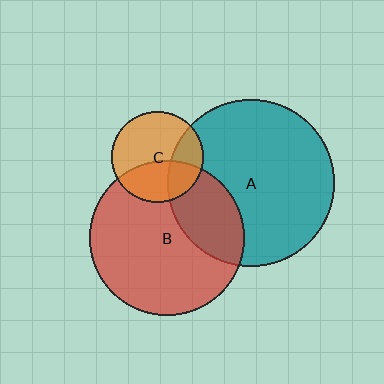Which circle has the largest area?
Circle A (teal).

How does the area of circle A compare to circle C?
Approximately 3.3 times.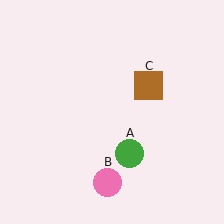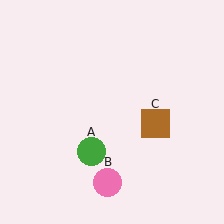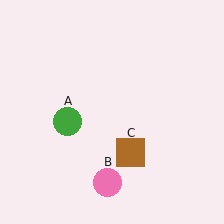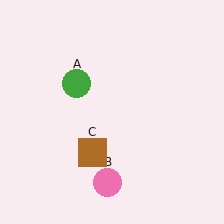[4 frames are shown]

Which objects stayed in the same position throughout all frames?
Pink circle (object B) remained stationary.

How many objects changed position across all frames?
2 objects changed position: green circle (object A), brown square (object C).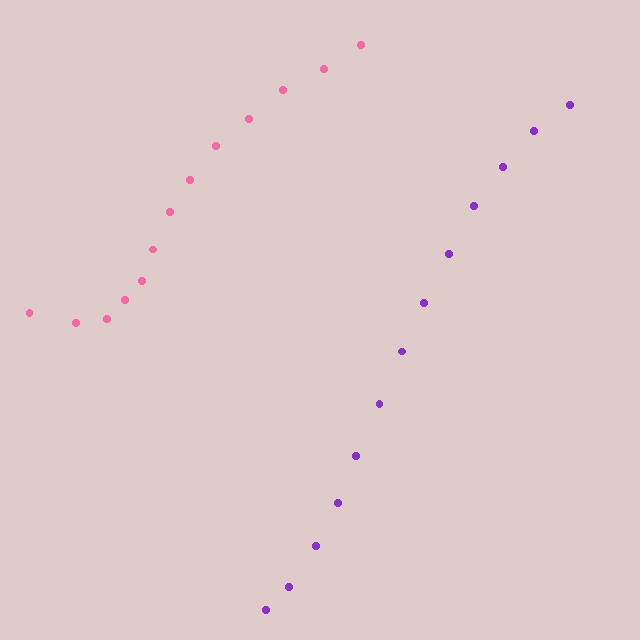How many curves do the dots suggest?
There are 2 distinct paths.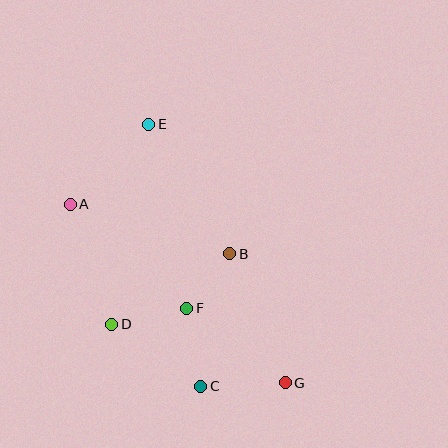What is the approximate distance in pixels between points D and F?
The distance between D and F is approximately 77 pixels.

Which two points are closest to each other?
Points B and F are closest to each other.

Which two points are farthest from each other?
Points E and G are farthest from each other.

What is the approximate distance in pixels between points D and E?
The distance between D and E is approximately 204 pixels.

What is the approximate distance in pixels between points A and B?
The distance between A and B is approximately 167 pixels.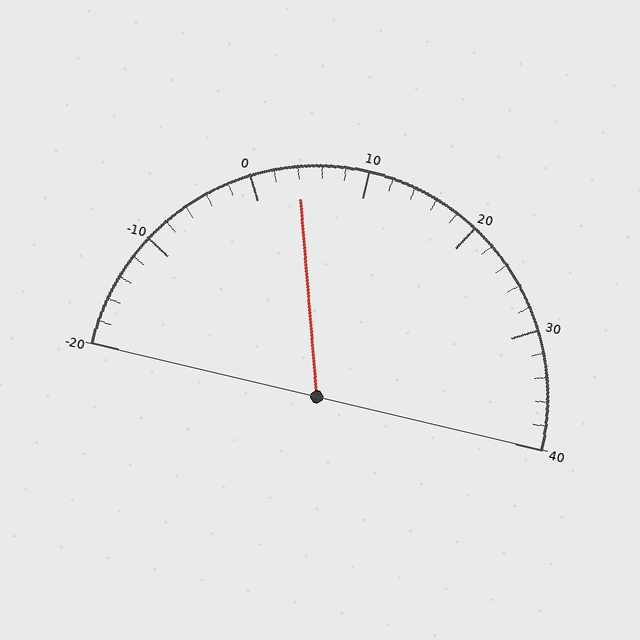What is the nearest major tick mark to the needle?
The nearest major tick mark is 0.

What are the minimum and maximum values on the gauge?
The gauge ranges from -20 to 40.